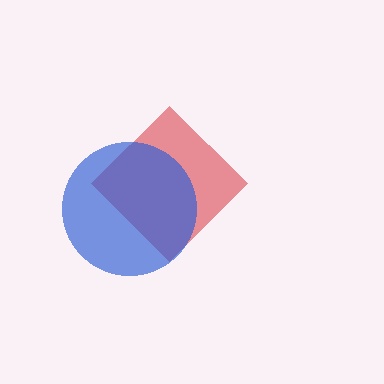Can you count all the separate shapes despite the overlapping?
Yes, there are 2 separate shapes.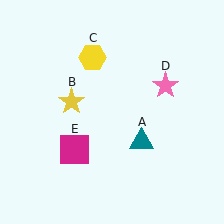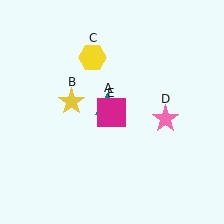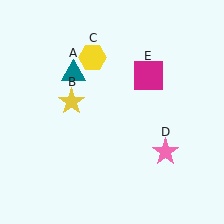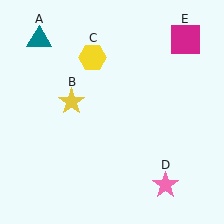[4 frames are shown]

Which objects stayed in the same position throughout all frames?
Yellow star (object B) and yellow hexagon (object C) remained stationary.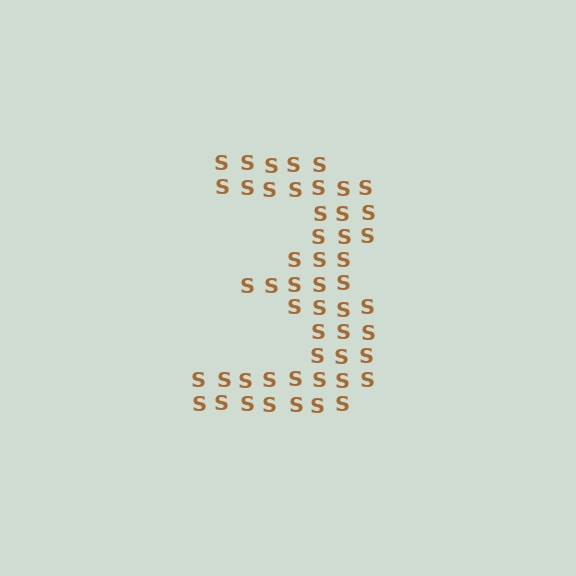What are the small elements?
The small elements are letter S's.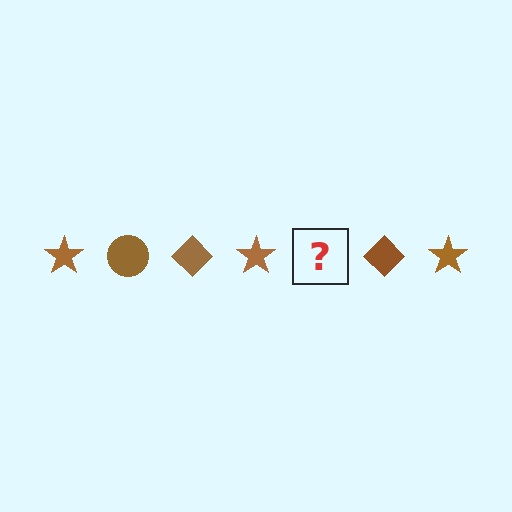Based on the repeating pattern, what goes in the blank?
The blank should be a brown circle.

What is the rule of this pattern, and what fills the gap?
The rule is that the pattern cycles through star, circle, diamond shapes in brown. The gap should be filled with a brown circle.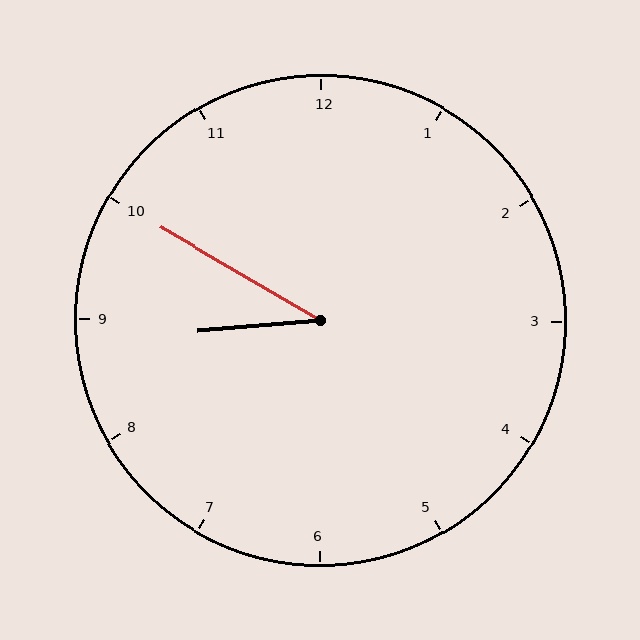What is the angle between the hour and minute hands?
Approximately 35 degrees.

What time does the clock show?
8:50.